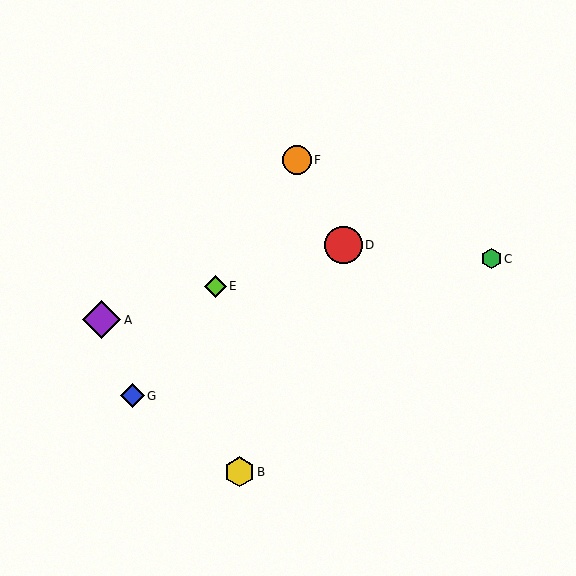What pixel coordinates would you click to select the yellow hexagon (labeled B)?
Click at (239, 472) to select the yellow hexagon B.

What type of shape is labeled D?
Shape D is a red circle.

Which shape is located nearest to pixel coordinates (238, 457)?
The yellow hexagon (labeled B) at (239, 472) is nearest to that location.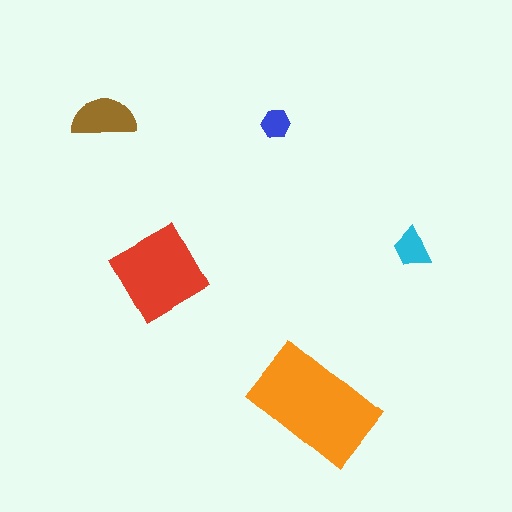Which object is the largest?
The orange rectangle.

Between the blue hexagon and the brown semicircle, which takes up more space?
The brown semicircle.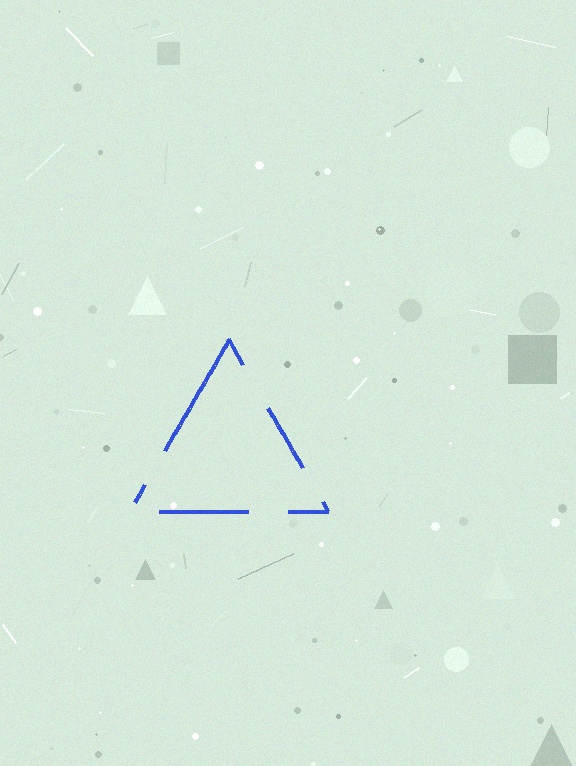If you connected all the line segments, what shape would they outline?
They would outline a triangle.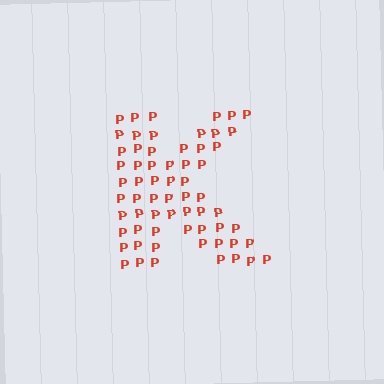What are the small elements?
The small elements are letter P's.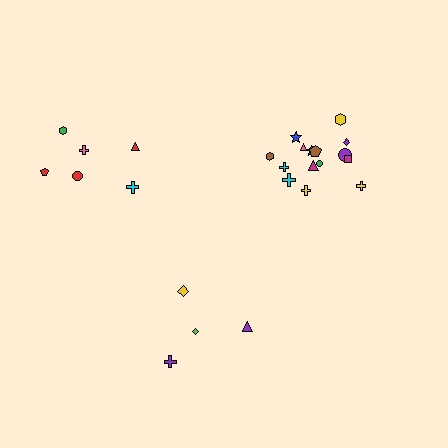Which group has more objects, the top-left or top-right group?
The top-right group.